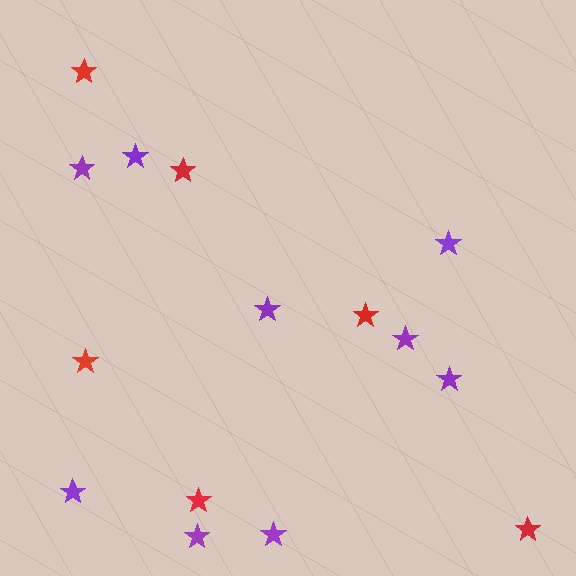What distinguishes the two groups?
There are 2 groups: one group of red stars (6) and one group of purple stars (9).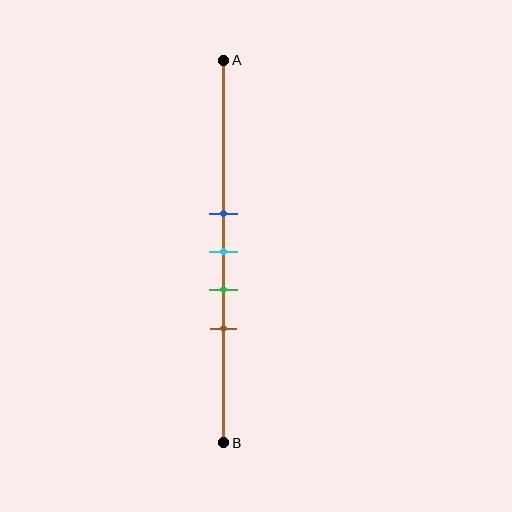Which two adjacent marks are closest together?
The blue and cyan marks are the closest adjacent pair.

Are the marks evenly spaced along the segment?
Yes, the marks are approximately evenly spaced.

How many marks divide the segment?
There are 4 marks dividing the segment.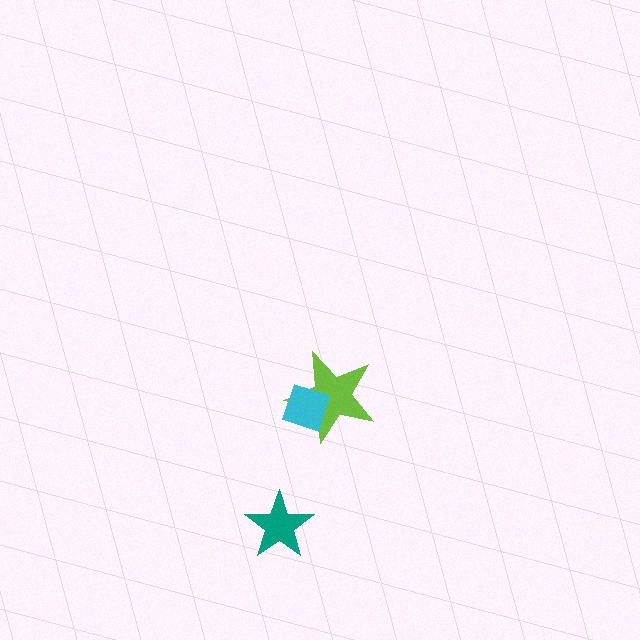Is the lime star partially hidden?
Yes, it is partially covered by another shape.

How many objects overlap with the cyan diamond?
1 object overlaps with the cyan diamond.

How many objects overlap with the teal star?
0 objects overlap with the teal star.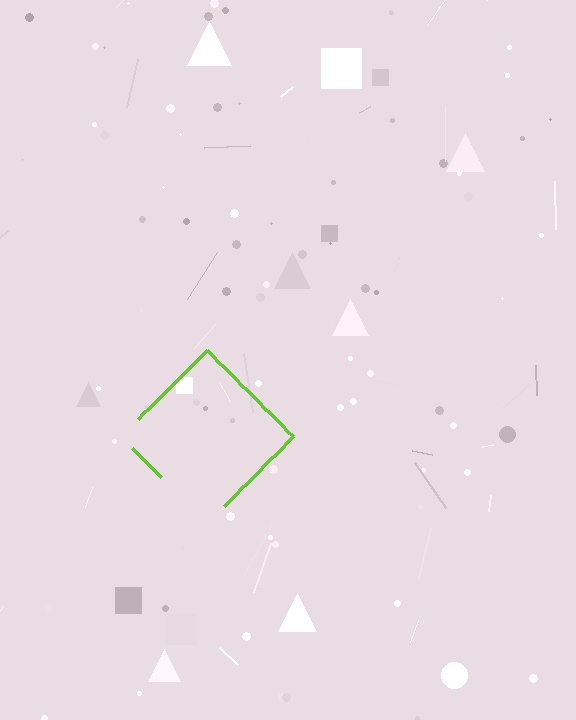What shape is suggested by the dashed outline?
The dashed outline suggests a diamond.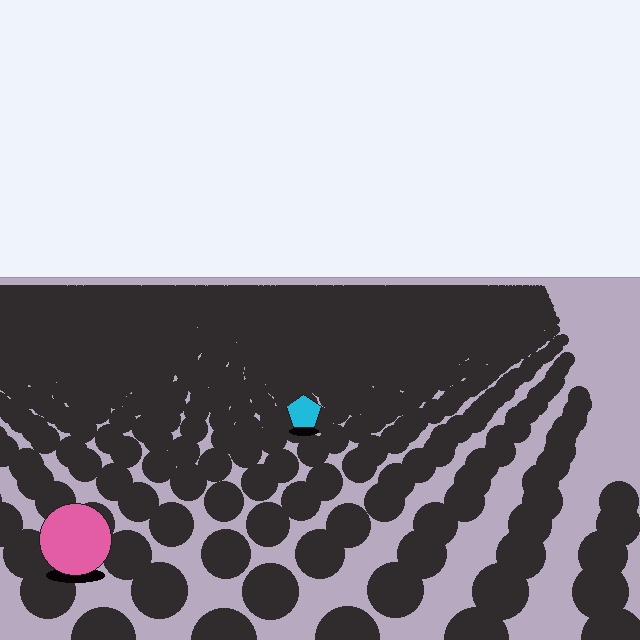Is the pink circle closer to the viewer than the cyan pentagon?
Yes. The pink circle is closer — you can tell from the texture gradient: the ground texture is coarser near it.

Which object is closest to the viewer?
The pink circle is closest. The texture marks near it are larger and more spread out.